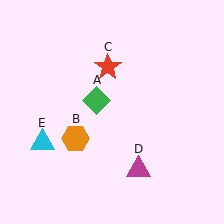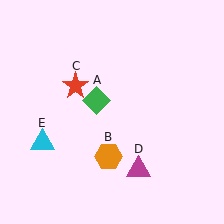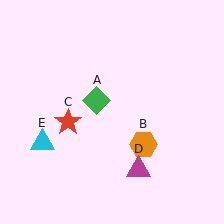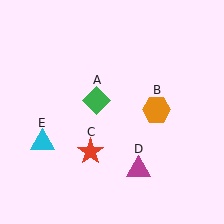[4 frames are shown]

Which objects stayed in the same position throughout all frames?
Green diamond (object A) and magenta triangle (object D) and cyan triangle (object E) remained stationary.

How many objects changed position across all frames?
2 objects changed position: orange hexagon (object B), red star (object C).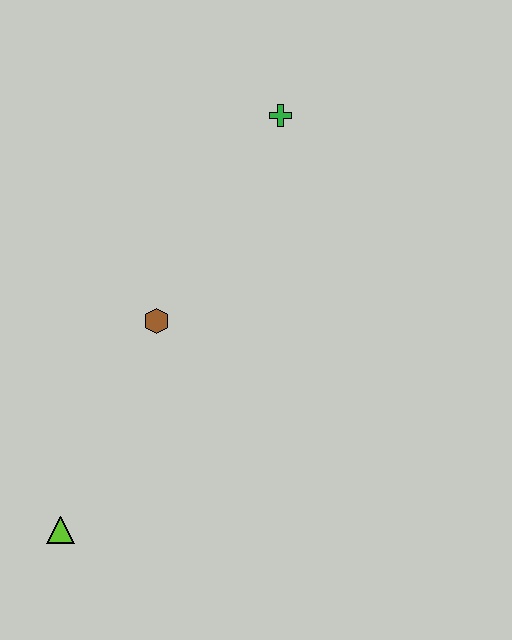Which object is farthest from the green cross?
The lime triangle is farthest from the green cross.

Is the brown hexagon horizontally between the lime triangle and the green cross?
Yes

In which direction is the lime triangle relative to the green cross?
The lime triangle is below the green cross.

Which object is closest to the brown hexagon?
The lime triangle is closest to the brown hexagon.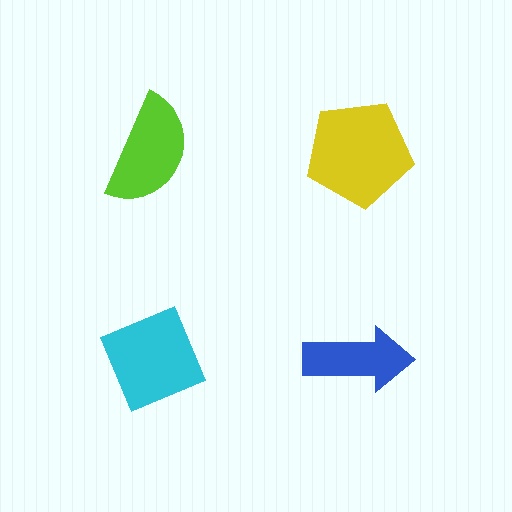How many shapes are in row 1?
2 shapes.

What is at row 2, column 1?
A cyan diamond.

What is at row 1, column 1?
A lime semicircle.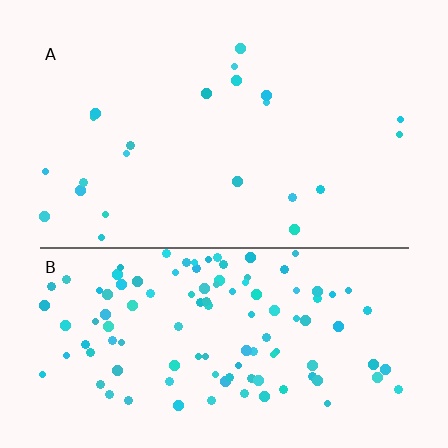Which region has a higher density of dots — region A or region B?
B (the bottom).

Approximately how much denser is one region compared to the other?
Approximately 5.2× — region B over region A.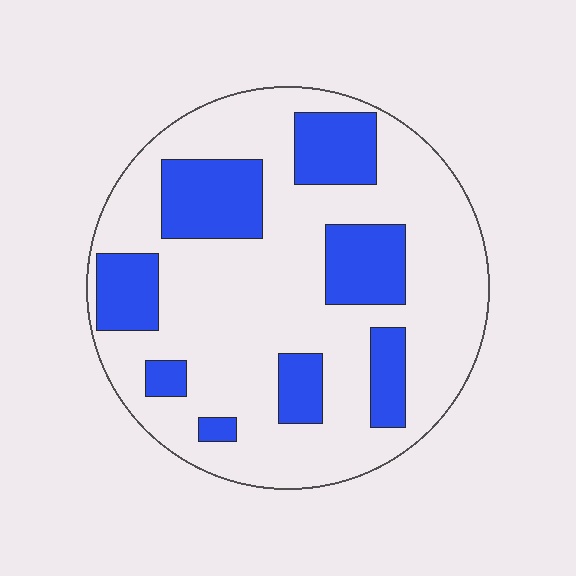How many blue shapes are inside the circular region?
8.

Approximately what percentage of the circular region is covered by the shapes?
Approximately 25%.